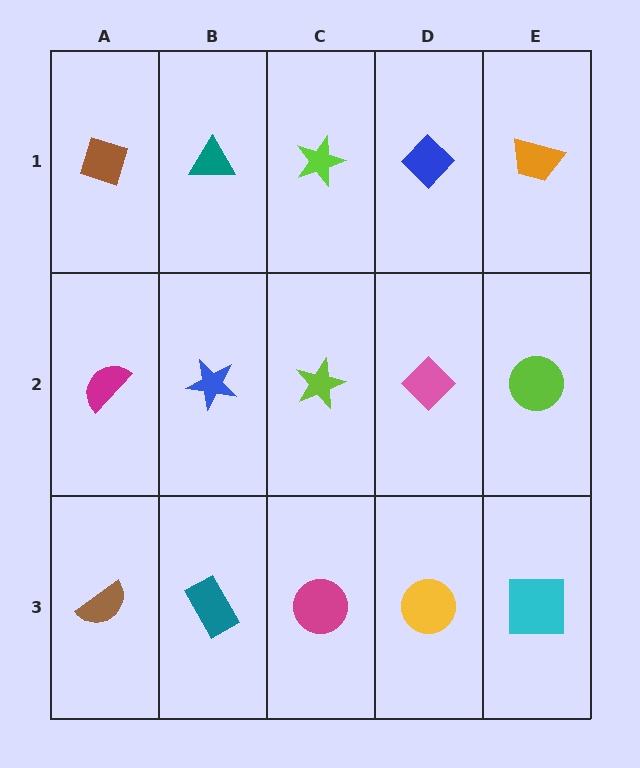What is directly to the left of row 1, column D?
A lime star.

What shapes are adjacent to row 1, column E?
A lime circle (row 2, column E), a blue diamond (row 1, column D).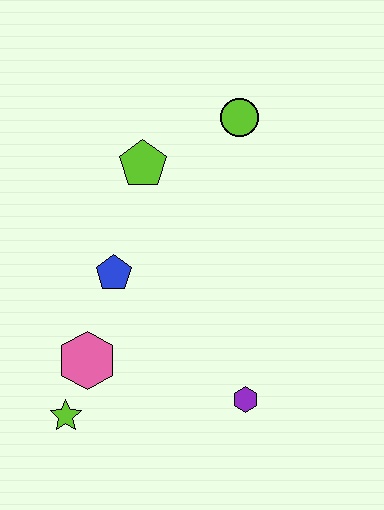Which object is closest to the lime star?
The pink hexagon is closest to the lime star.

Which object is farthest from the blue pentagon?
The lime circle is farthest from the blue pentagon.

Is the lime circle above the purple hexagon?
Yes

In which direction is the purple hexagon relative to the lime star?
The purple hexagon is to the right of the lime star.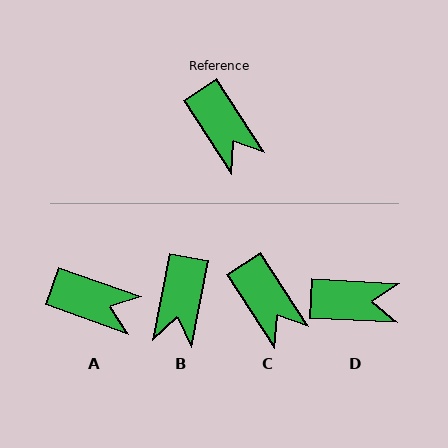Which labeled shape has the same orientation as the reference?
C.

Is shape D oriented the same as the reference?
No, it is off by about 54 degrees.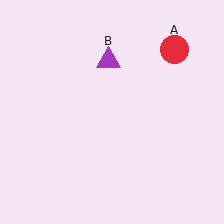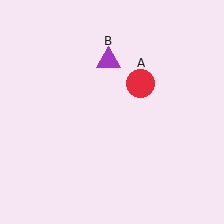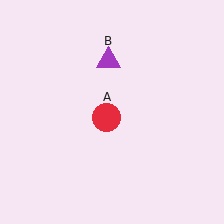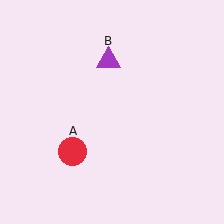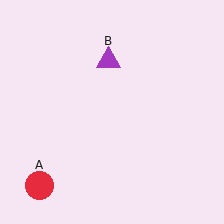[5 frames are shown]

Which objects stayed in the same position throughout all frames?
Purple triangle (object B) remained stationary.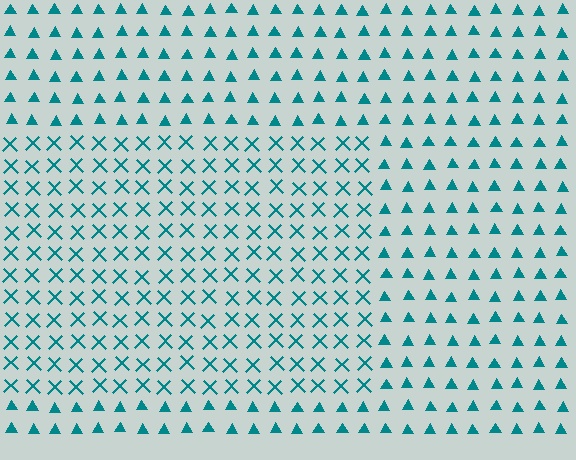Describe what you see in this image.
The image is filled with small teal elements arranged in a uniform grid. A rectangle-shaped region contains X marks, while the surrounding area contains triangles. The boundary is defined purely by the change in element shape.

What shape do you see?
I see a rectangle.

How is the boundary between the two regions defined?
The boundary is defined by a change in element shape: X marks inside vs. triangles outside. All elements share the same color and spacing.